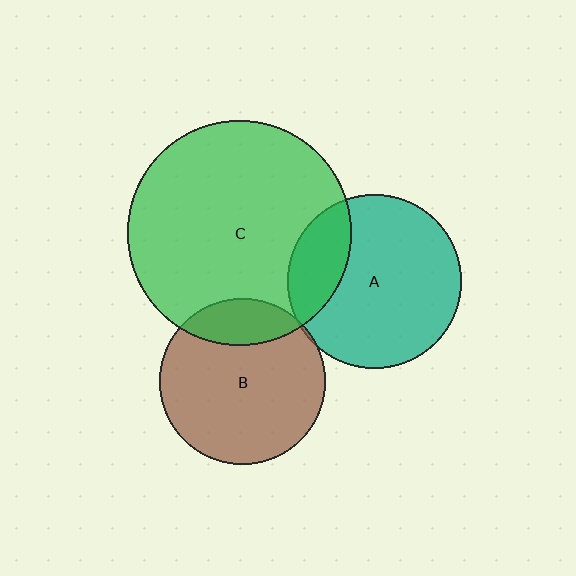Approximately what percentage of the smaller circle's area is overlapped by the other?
Approximately 20%.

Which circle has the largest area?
Circle C (green).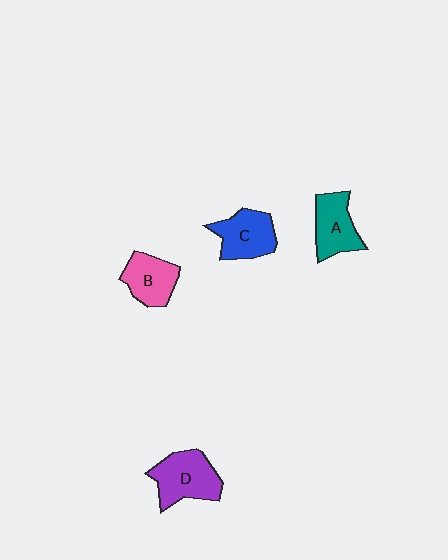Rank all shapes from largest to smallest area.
From largest to smallest: D (purple), C (blue), A (teal), B (pink).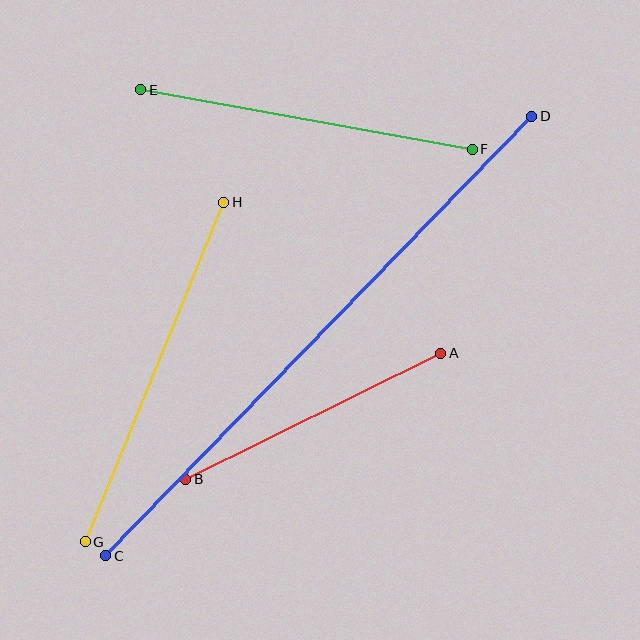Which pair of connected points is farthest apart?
Points C and D are farthest apart.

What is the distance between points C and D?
The distance is approximately 612 pixels.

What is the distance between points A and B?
The distance is approximately 284 pixels.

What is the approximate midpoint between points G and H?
The midpoint is at approximately (155, 372) pixels.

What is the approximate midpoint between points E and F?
The midpoint is at approximately (307, 119) pixels.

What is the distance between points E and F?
The distance is approximately 337 pixels.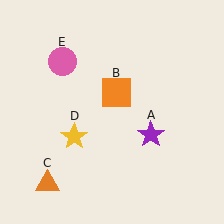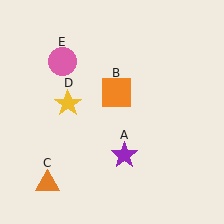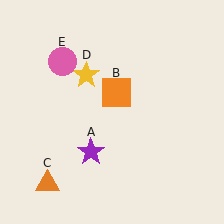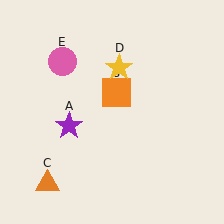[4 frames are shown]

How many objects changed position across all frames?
2 objects changed position: purple star (object A), yellow star (object D).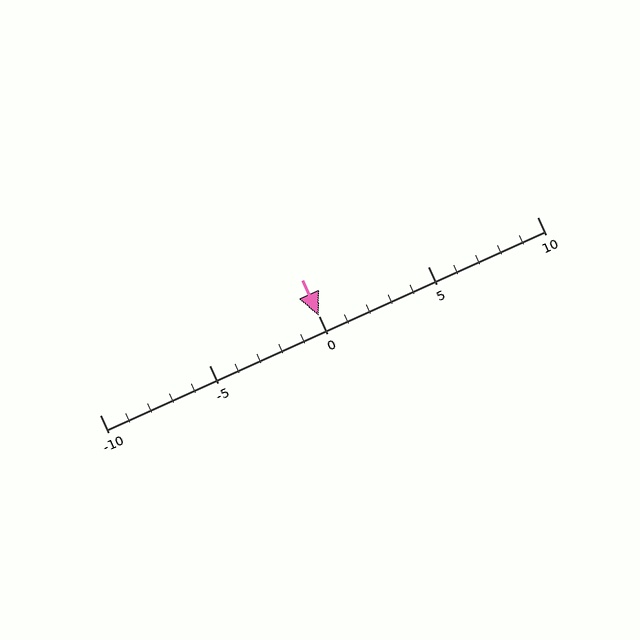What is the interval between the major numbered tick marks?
The major tick marks are spaced 5 units apart.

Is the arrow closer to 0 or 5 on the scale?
The arrow is closer to 0.